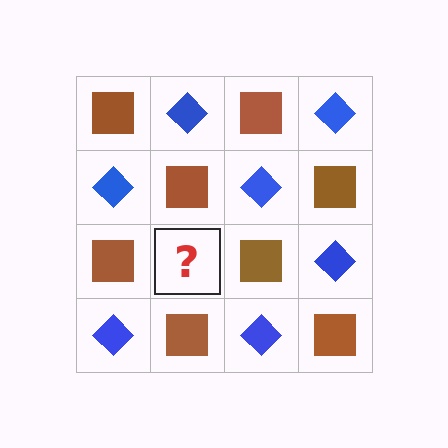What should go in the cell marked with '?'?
The missing cell should contain a blue diamond.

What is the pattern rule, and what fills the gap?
The rule is that it alternates brown square and blue diamond in a checkerboard pattern. The gap should be filled with a blue diamond.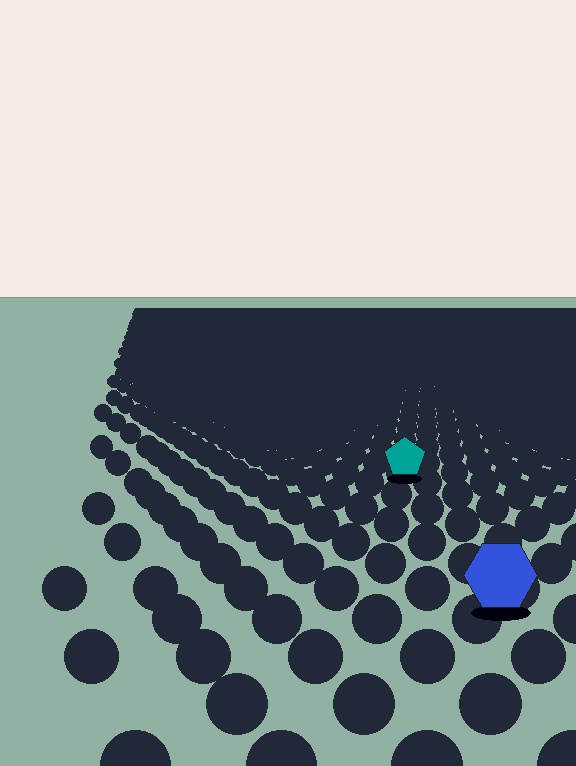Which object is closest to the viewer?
The blue hexagon is closest. The texture marks near it are larger and more spread out.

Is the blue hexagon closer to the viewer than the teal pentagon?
Yes. The blue hexagon is closer — you can tell from the texture gradient: the ground texture is coarser near it.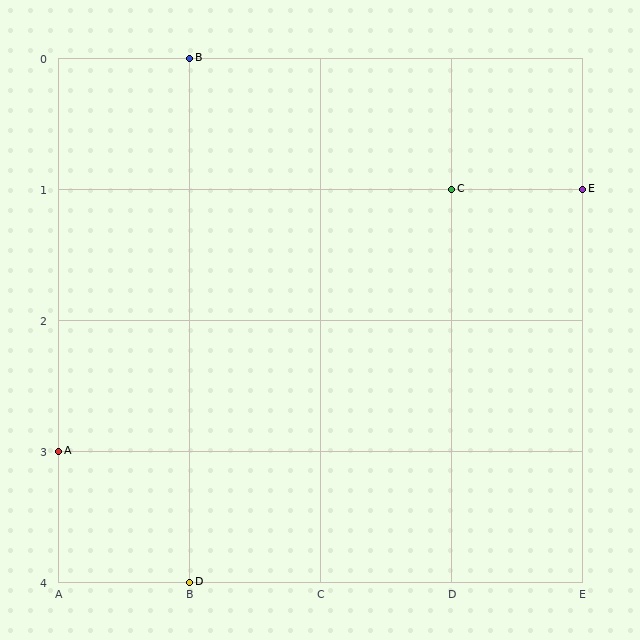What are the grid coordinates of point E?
Point E is at grid coordinates (E, 1).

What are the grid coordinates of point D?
Point D is at grid coordinates (B, 4).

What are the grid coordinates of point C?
Point C is at grid coordinates (D, 1).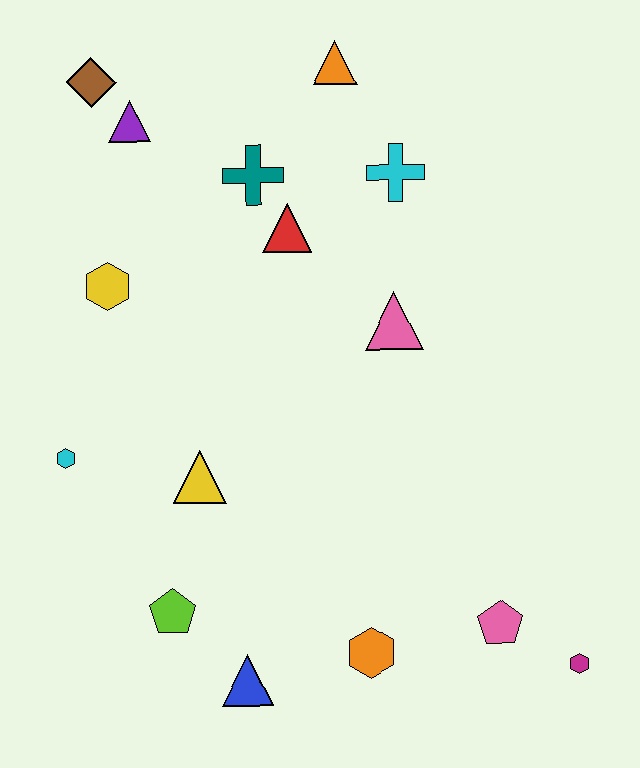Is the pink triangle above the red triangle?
No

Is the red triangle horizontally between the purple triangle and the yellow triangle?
No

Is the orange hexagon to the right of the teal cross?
Yes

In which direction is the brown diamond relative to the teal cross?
The brown diamond is to the left of the teal cross.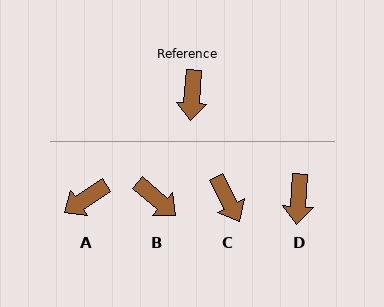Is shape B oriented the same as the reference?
No, it is off by about 53 degrees.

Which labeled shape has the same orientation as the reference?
D.